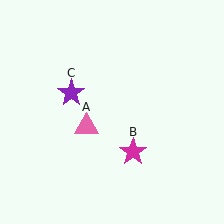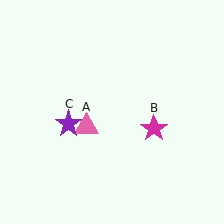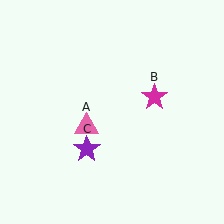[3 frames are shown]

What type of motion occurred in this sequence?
The magenta star (object B), purple star (object C) rotated counterclockwise around the center of the scene.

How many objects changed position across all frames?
2 objects changed position: magenta star (object B), purple star (object C).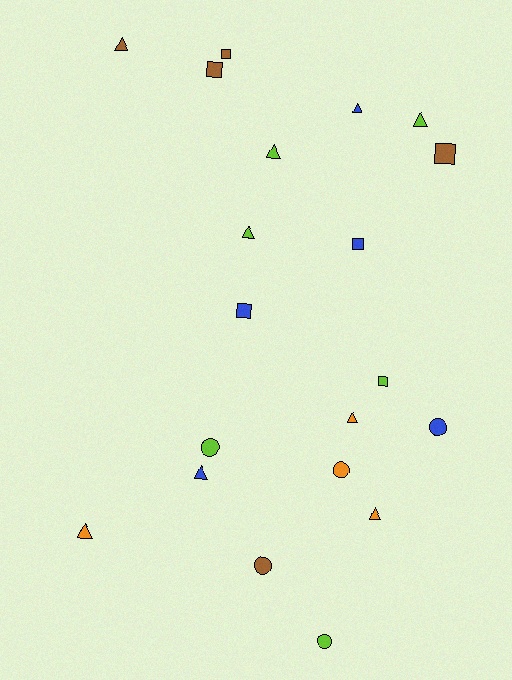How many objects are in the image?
There are 20 objects.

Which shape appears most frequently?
Triangle, with 9 objects.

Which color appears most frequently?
Lime, with 6 objects.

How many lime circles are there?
There are 2 lime circles.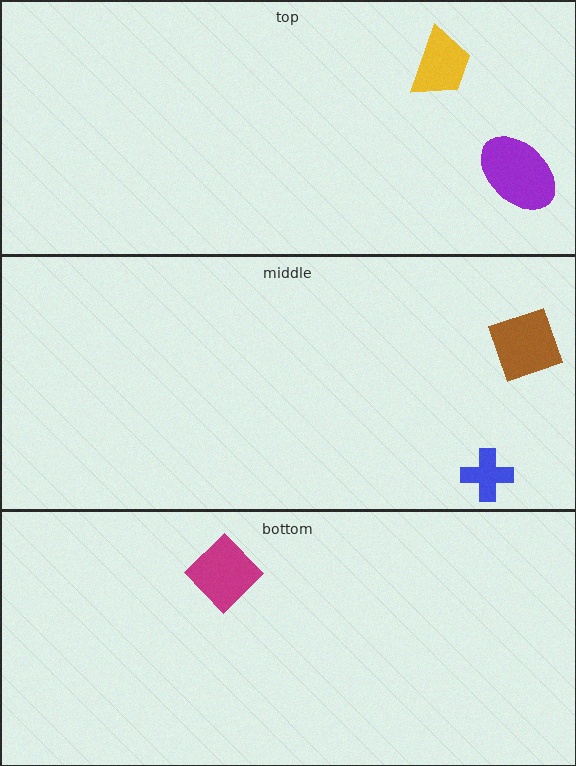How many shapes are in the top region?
2.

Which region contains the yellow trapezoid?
The top region.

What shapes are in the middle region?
The blue cross, the brown diamond.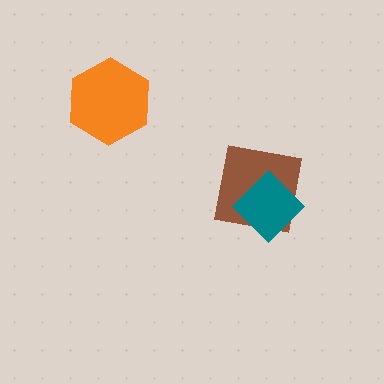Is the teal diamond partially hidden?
No, no other shape covers it.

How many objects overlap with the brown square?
1 object overlaps with the brown square.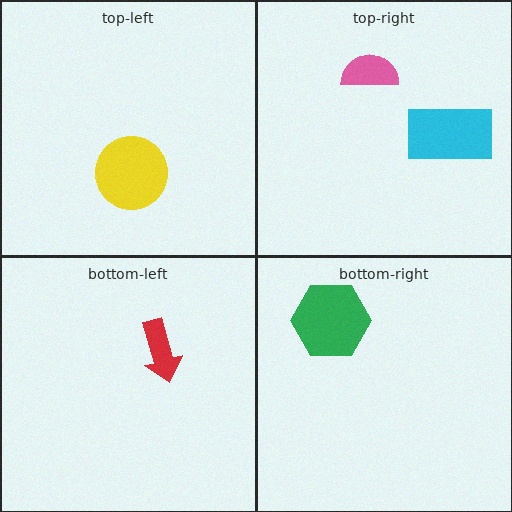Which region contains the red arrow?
The bottom-left region.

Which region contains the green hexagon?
The bottom-right region.